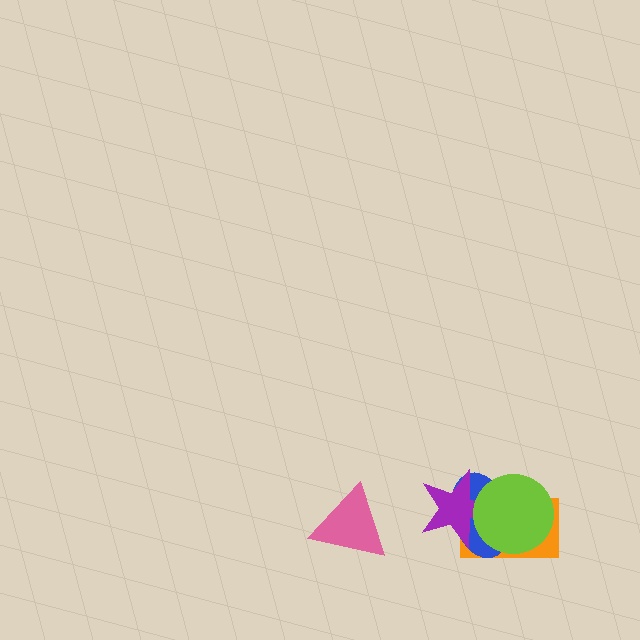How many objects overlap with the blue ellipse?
3 objects overlap with the blue ellipse.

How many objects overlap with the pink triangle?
0 objects overlap with the pink triangle.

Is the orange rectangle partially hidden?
Yes, it is partially covered by another shape.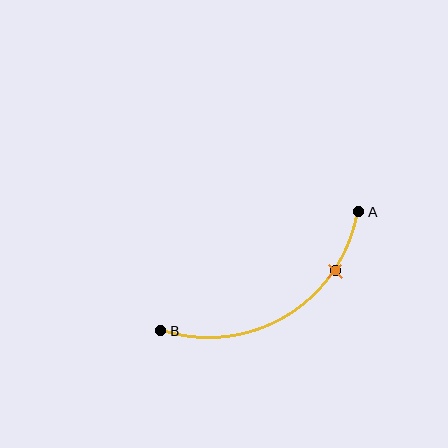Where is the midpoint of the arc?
The arc midpoint is the point on the curve farthest from the straight line joining A and B. It sits below that line.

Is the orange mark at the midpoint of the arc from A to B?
No. The orange mark lies on the arc but is closer to endpoint A. The arc midpoint would be at the point on the curve equidistant along the arc from both A and B.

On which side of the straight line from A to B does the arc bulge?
The arc bulges below the straight line connecting A and B.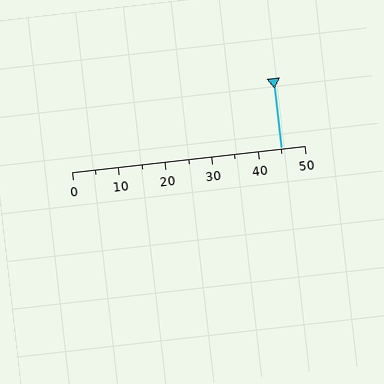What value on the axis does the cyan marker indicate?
The marker indicates approximately 45.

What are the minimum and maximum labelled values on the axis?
The axis runs from 0 to 50.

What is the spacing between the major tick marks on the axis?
The major ticks are spaced 10 apart.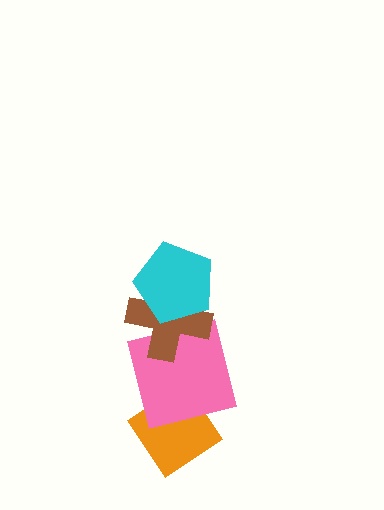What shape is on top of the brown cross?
The cyan pentagon is on top of the brown cross.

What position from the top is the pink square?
The pink square is 3rd from the top.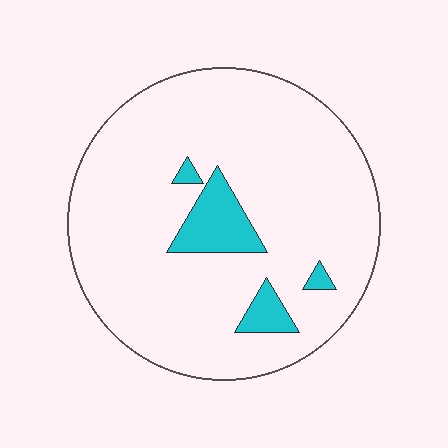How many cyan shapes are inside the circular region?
4.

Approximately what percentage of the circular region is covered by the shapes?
Approximately 10%.